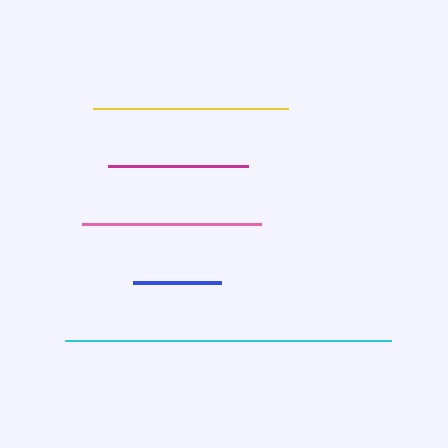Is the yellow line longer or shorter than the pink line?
The yellow line is longer than the pink line.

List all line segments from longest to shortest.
From longest to shortest: cyan, yellow, pink, magenta, blue.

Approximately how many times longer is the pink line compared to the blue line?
The pink line is approximately 2.0 times the length of the blue line.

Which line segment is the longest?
The cyan line is the longest at approximately 326 pixels.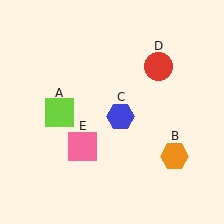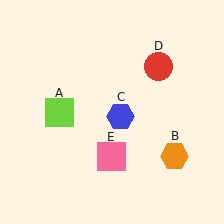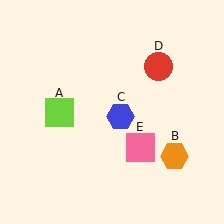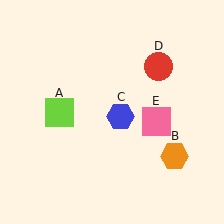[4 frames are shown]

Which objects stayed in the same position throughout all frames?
Lime square (object A) and orange hexagon (object B) and blue hexagon (object C) and red circle (object D) remained stationary.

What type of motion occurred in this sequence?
The pink square (object E) rotated counterclockwise around the center of the scene.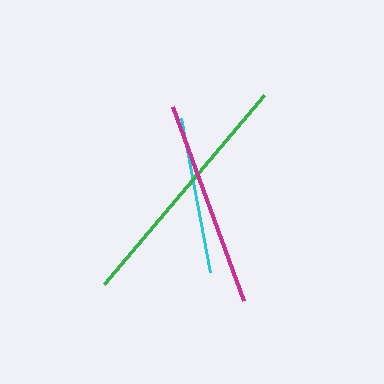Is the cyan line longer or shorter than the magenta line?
The magenta line is longer than the cyan line.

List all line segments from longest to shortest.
From longest to shortest: green, magenta, cyan.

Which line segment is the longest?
The green line is the longest at approximately 247 pixels.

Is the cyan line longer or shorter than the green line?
The green line is longer than the cyan line.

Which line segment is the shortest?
The cyan line is the shortest at approximately 156 pixels.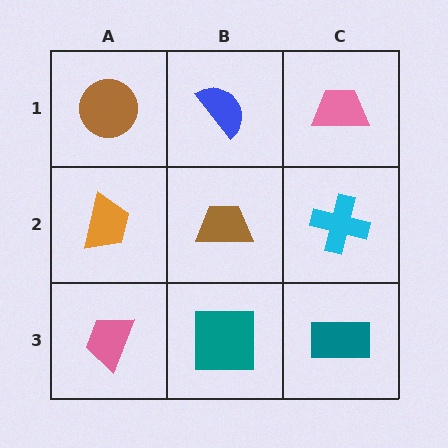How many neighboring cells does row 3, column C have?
2.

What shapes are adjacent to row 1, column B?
A brown trapezoid (row 2, column B), a brown circle (row 1, column A), a pink trapezoid (row 1, column C).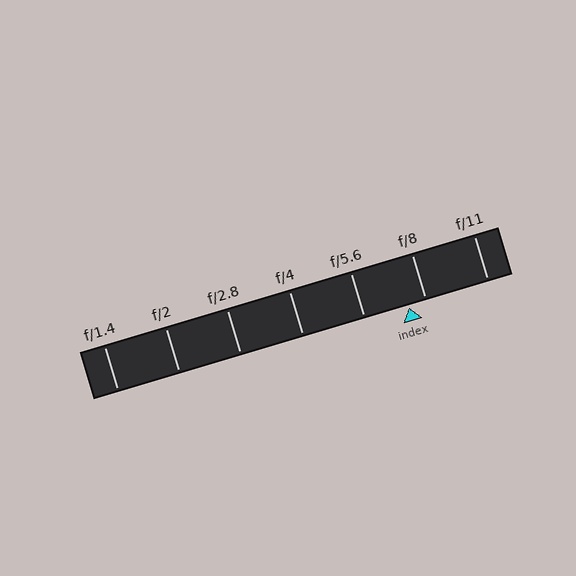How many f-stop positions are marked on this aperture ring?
There are 7 f-stop positions marked.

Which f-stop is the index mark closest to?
The index mark is closest to f/8.